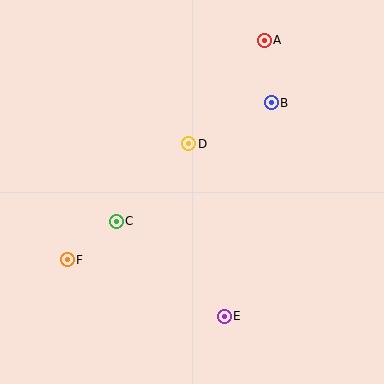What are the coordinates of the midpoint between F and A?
The midpoint between F and A is at (166, 150).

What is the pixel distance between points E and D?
The distance between E and D is 176 pixels.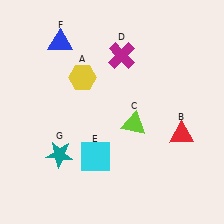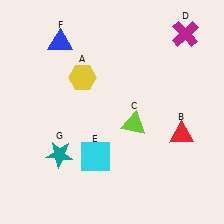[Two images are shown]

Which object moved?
The magenta cross (D) moved right.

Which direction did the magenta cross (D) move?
The magenta cross (D) moved right.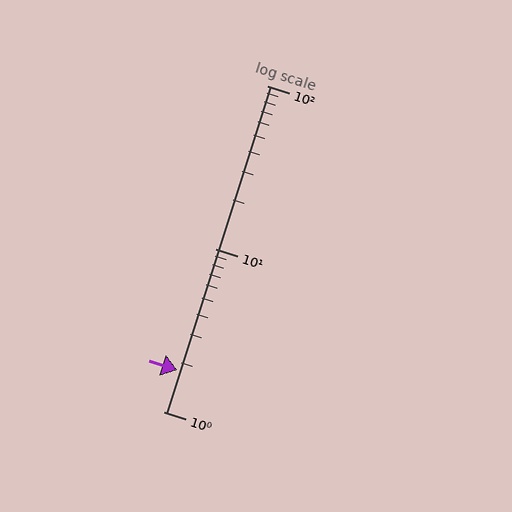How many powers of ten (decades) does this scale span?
The scale spans 2 decades, from 1 to 100.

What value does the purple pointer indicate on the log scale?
The pointer indicates approximately 1.8.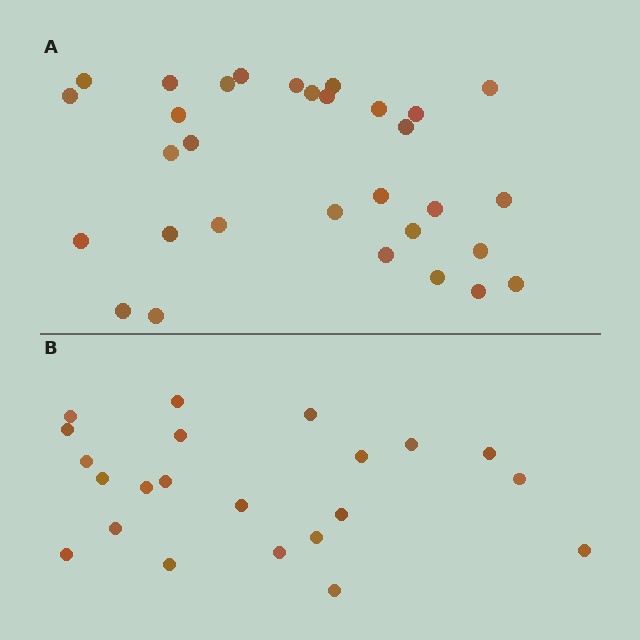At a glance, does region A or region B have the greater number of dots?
Region A (the top region) has more dots.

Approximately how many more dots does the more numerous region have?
Region A has roughly 8 or so more dots than region B.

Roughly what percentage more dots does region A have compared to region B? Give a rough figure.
About 40% more.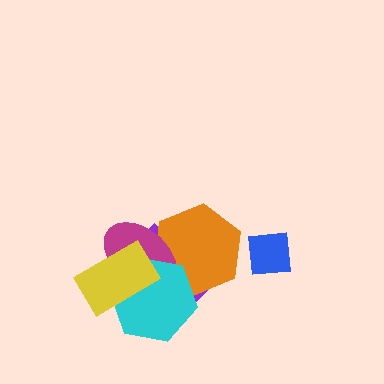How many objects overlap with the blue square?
0 objects overlap with the blue square.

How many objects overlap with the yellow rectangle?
3 objects overlap with the yellow rectangle.